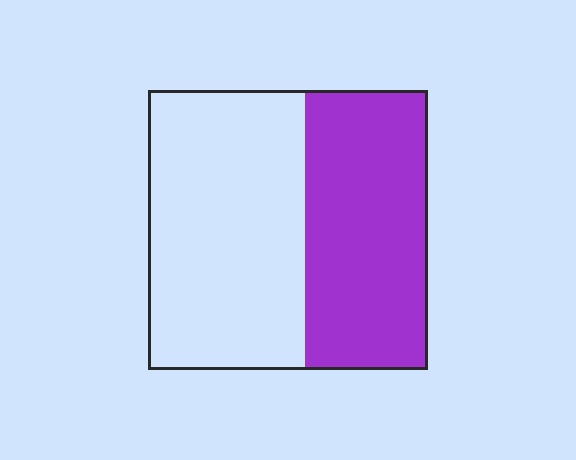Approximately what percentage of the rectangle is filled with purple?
Approximately 45%.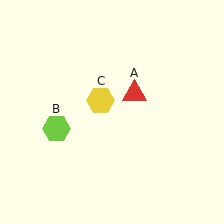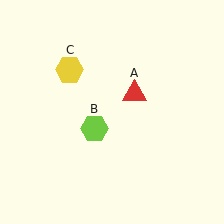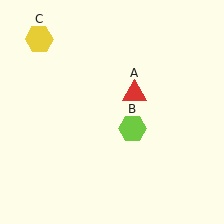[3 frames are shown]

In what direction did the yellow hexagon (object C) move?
The yellow hexagon (object C) moved up and to the left.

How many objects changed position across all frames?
2 objects changed position: lime hexagon (object B), yellow hexagon (object C).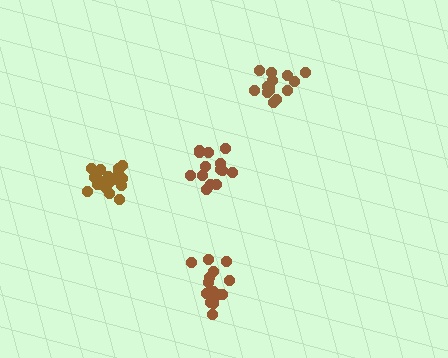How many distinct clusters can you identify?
There are 4 distinct clusters.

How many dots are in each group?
Group 1: 14 dots, Group 2: 16 dots, Group 3: 17 dots, Group 4: 15 dots (62 total).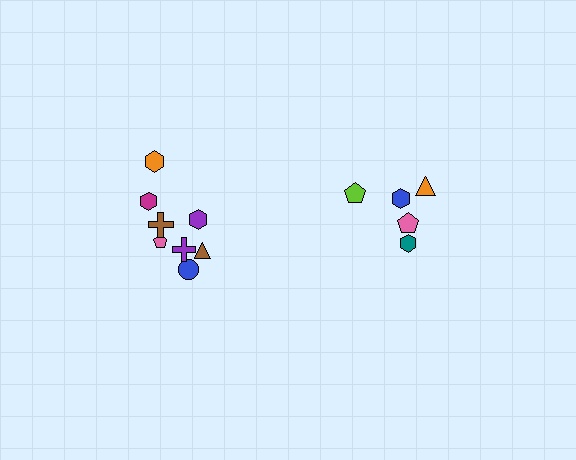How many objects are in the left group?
There are 8 objects.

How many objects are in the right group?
There are 5 objects.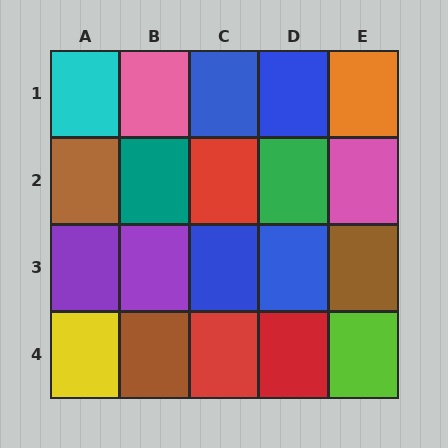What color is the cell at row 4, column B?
Brown.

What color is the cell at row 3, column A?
Purple.